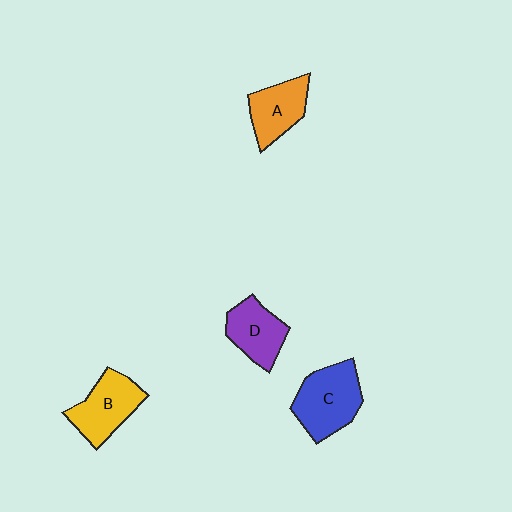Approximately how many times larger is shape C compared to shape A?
Approximately 1.3 times.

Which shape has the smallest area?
Shape A (orange).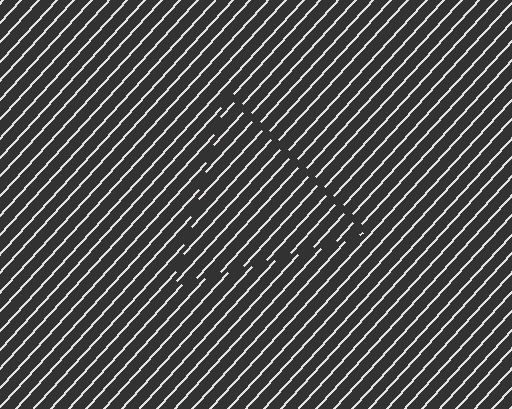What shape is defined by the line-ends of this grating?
An illusory triangle. The interior of the shape contains the same grating, shifted by half a period — the contour is defined by the phase discontinuity where line-ends from the inner and outer gratings abut.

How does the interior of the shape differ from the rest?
The interior of the shape contains the same grating, shifted by half a period — the contour is defined by the phase discontinuity where line-ends from the inner and outer gratings abut.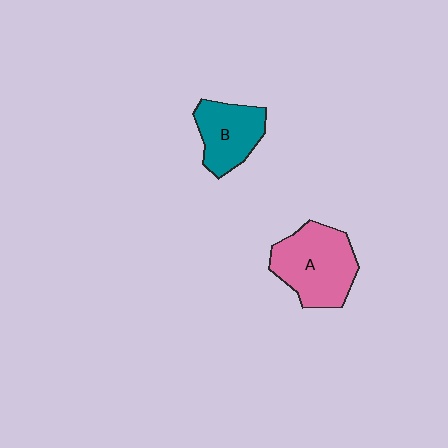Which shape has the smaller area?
Shape B (teal).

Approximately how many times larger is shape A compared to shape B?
Approximately 1.4 times.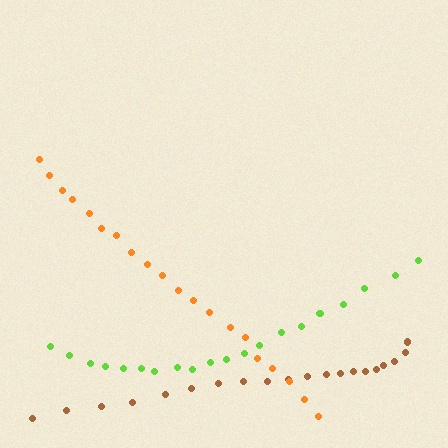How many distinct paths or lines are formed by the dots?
There are 3 distinct paths.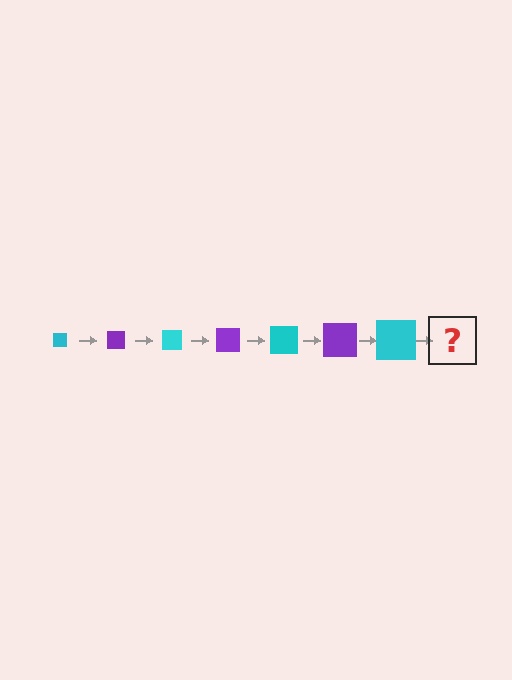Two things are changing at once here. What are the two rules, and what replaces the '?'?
The two rules are that the square grows larger each step and the color cycles through cyan and purple. The '?' should be a purple square, larger than the previous one.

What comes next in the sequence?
The next element should be a purple square, larger than the previous one.